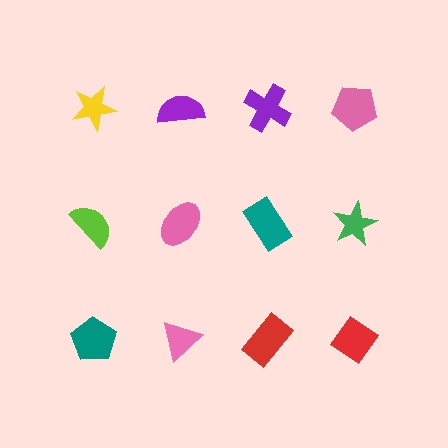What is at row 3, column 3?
A red rectangle.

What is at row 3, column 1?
A teal pentagon.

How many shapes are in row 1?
4 shapes.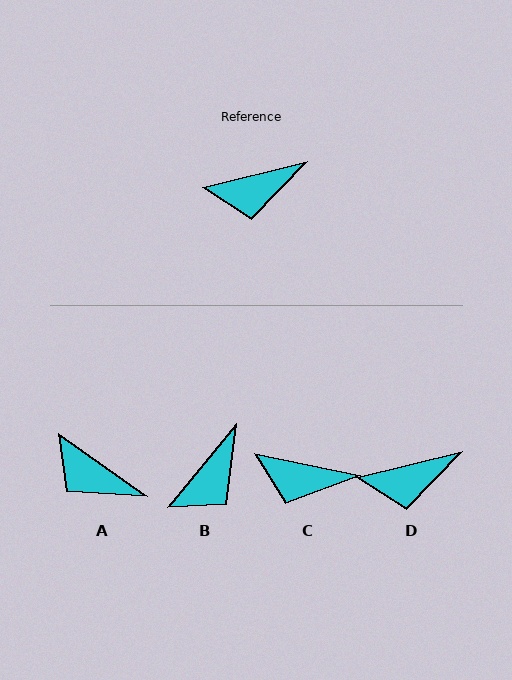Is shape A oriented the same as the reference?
No, it is off by about 49 degrees.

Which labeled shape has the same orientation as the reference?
D.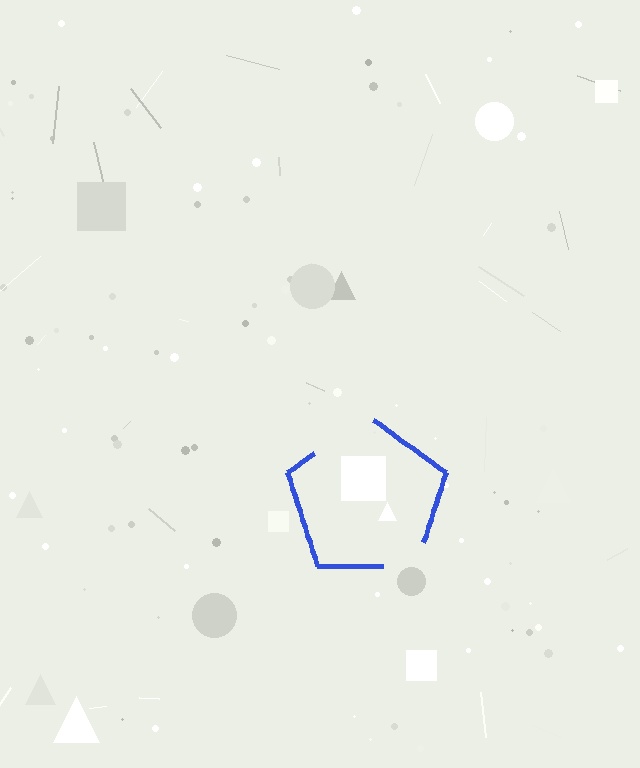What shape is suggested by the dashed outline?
The dashed outline suggests a pentagon.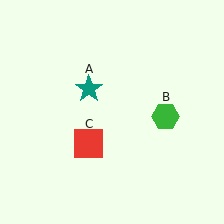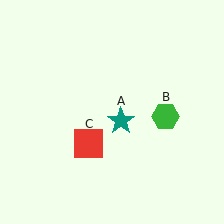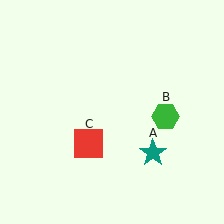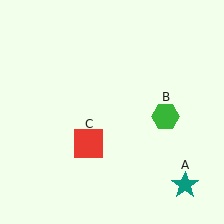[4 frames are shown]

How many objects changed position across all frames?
1 object changed position: teal star (object A).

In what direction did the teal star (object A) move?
The teal star (object A) moved down and to the right.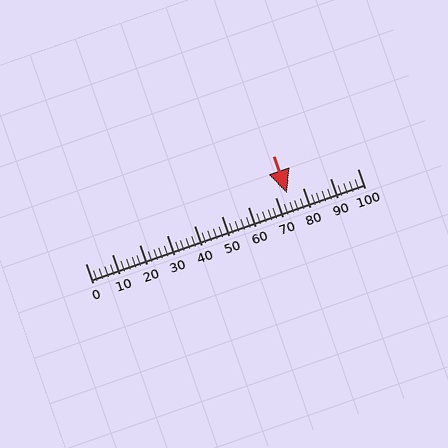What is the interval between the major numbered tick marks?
The major tick marks are spaced 10 units apart.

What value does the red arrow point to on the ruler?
The red arrow points to approximately 74.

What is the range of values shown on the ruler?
The ruler shows values from 0 to 100.